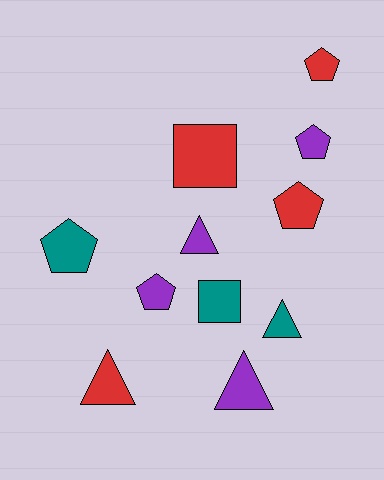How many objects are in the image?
There are 11 objects.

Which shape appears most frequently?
Pentagon, with 5 objects.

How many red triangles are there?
There is 1 red triangle.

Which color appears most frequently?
Purple, with 4 objects.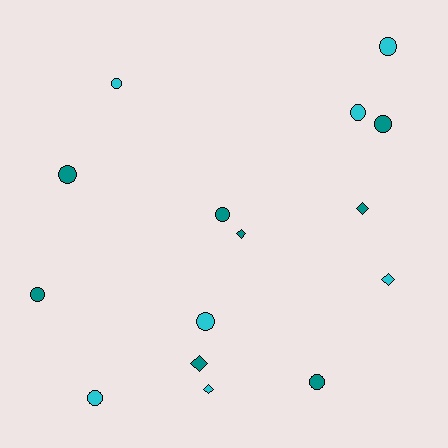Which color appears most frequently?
Teal, with 8 objects.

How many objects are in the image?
There are 15 objects.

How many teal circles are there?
There are 5 teal circles.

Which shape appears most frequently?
Circle, with 10 objects.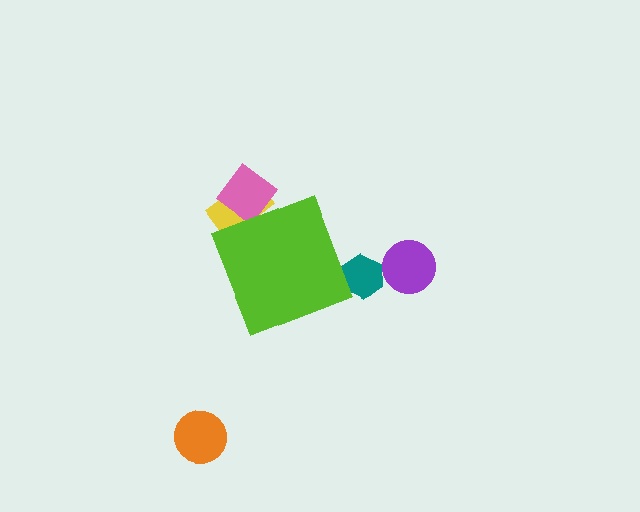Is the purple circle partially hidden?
No, the purple circle is fully visible.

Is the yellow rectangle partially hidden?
Yes, the yellow rectangle is partially hidden behind the lime diamond.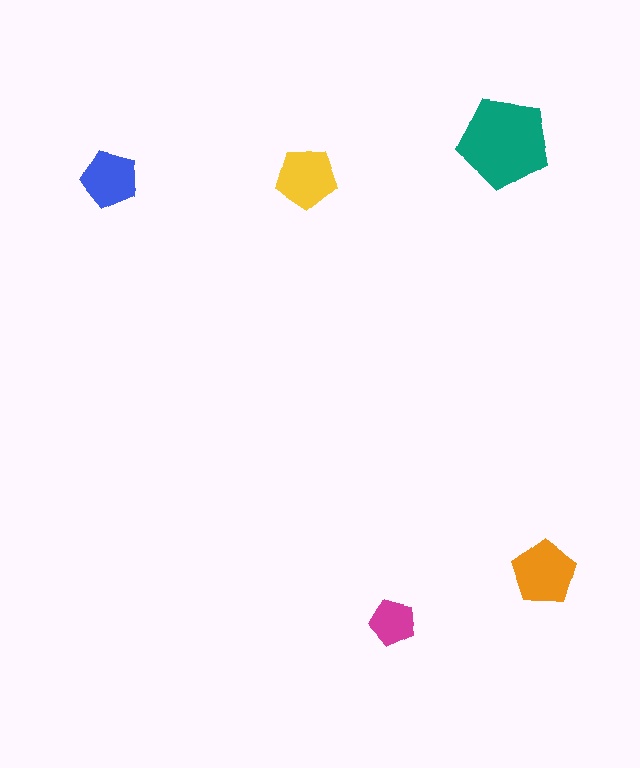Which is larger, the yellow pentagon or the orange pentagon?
The orange one.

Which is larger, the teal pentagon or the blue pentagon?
The teal one.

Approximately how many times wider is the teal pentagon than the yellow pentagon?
About 1.5 times wider.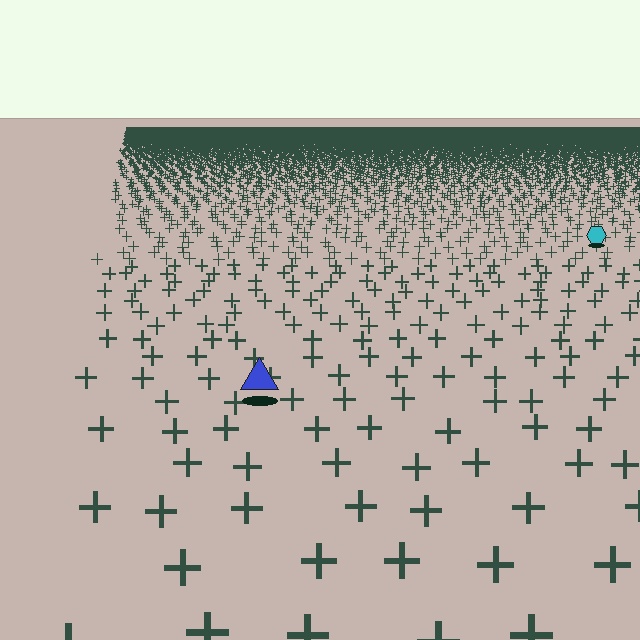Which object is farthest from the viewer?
The cyan hexagon is farthest from the viewer. It appears smaller and the ground texture around it is denser.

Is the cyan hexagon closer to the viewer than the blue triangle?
No. The blue triangle is closer — you can tell from the texture gradient: the ground texture is coarser near it.